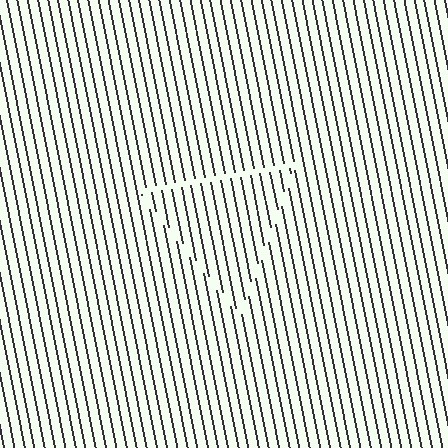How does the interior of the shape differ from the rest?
The interior of the shape contains the same grating, shifted by half a period — the contour is defined by the phase discontinuity where line-ends from the inner and outer gratings abut.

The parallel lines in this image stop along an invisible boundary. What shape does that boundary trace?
An illusory triangle. The interior of the shape contains the same grating, shifted by half a period — the contour is defined by the phase discontinuity where line-ends from the inner and outer gratings abut.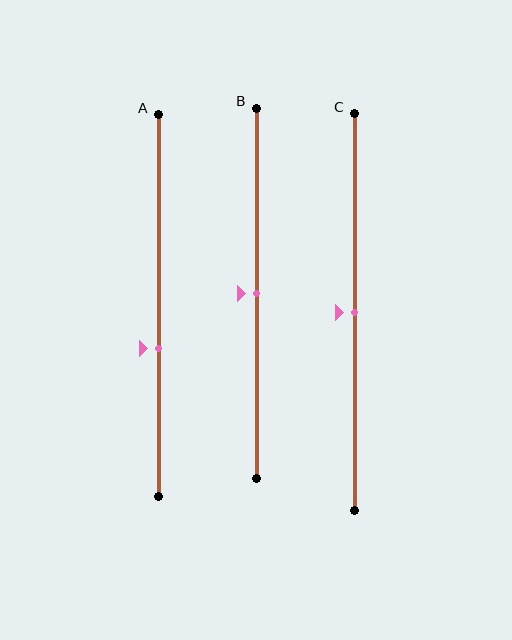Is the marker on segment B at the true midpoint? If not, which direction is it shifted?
Yes, the marker on segment B is at the true midpoint.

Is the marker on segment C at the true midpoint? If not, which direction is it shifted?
Yes, the marker on segment C is at the true midpoint.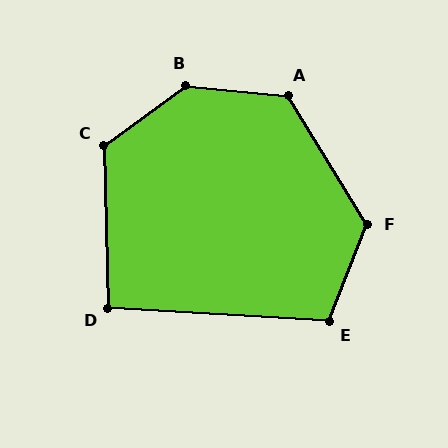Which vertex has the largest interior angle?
B, at approximately 138 degrees.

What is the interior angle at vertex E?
Approximately 108 degrees (obtuse).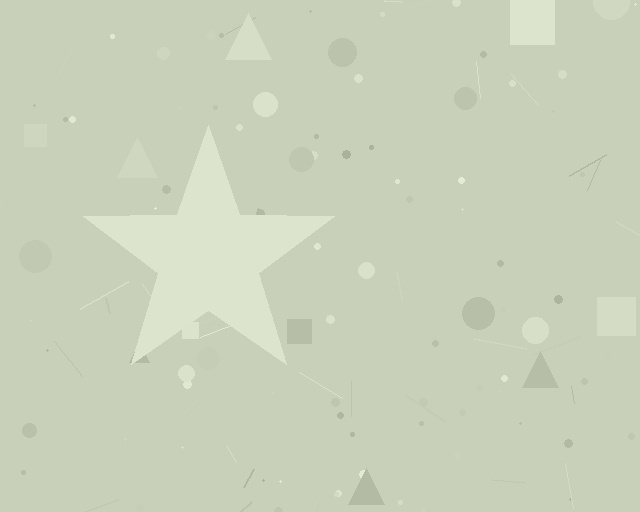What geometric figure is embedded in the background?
A star is embedded in the background.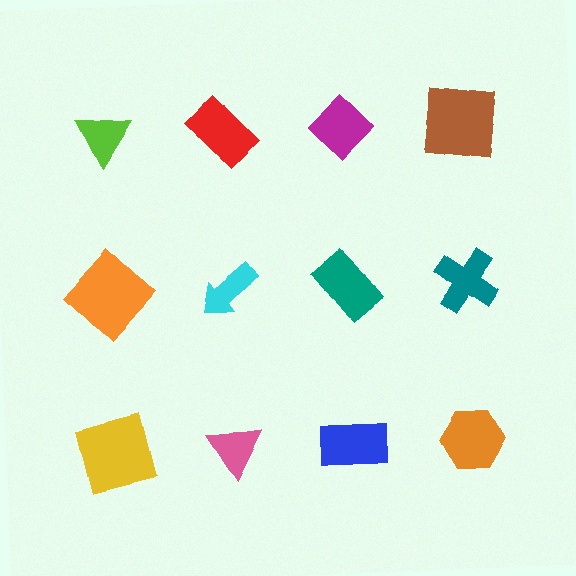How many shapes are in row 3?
4 shapes.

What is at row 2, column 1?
An orange diamond.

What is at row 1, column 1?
A lime triangle.